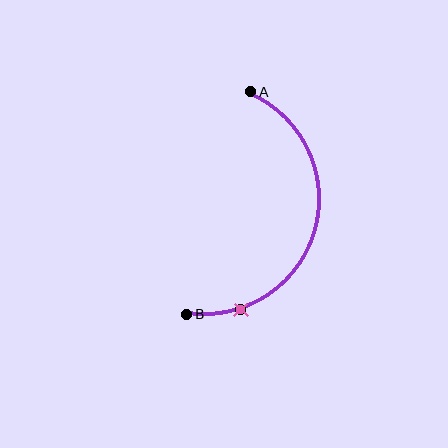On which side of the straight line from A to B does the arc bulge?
The arc bulges to the right of the straight line connecting A and B.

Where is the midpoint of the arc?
The arc midpoint is the point on the curve farthest from the straight line joining A and B. It sits to the right of that line.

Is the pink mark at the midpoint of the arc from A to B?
No. The pink mark lies on the arc but is closer to endpoint B. The arc midpoint would be at the point on the curve equidistant along the arc from both A and B.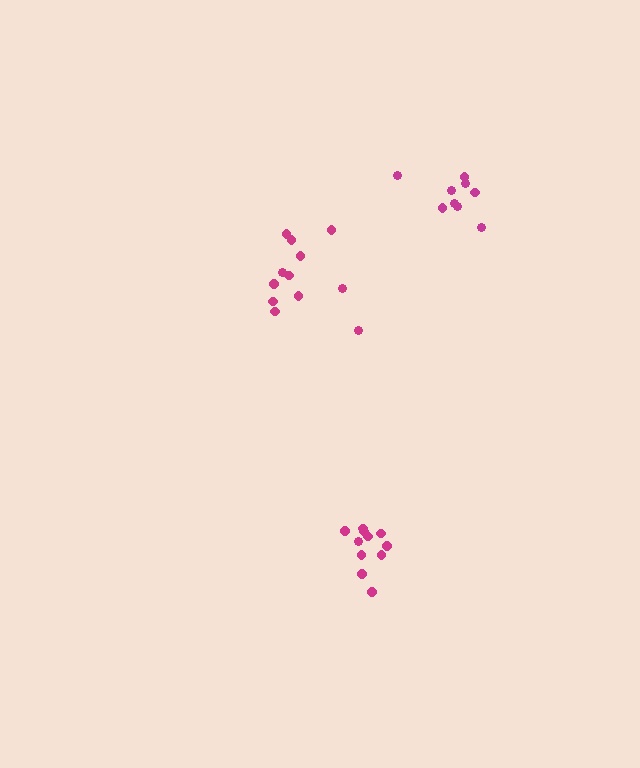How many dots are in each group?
Group 1: 12 dots, Group 2: 11 dots, Group 3: 9 dots (32 total).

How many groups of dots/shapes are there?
There are 3 groups.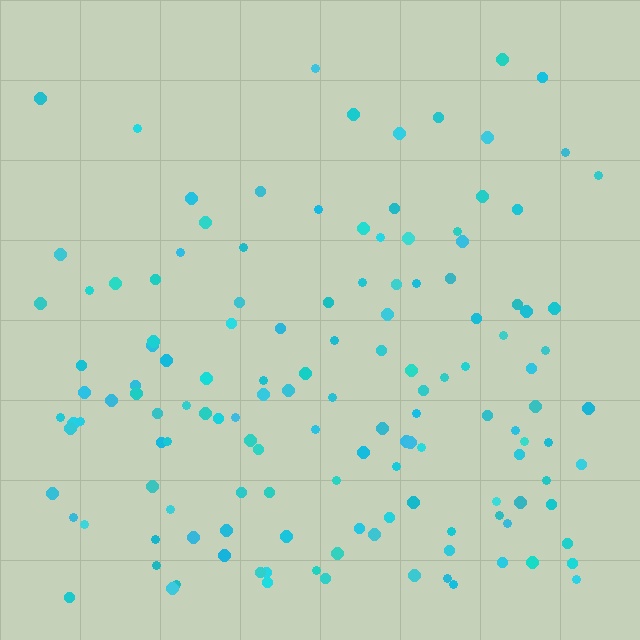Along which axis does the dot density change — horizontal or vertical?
Vertical.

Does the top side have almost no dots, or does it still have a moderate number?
Still a moderate number, just noticeably fewer than the bottom.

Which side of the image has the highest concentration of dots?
The bottom.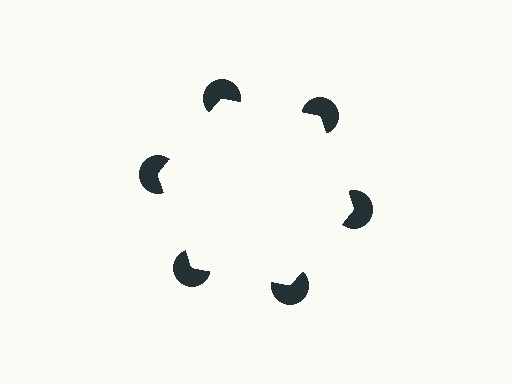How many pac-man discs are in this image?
There are 6 — one at each vertex of the illusory hexagon.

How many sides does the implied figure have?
6 sides.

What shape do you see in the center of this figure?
An illusory hexagon — its edges are inferred from the aligned wedge cuts in the pac-man discs, not physically drawn.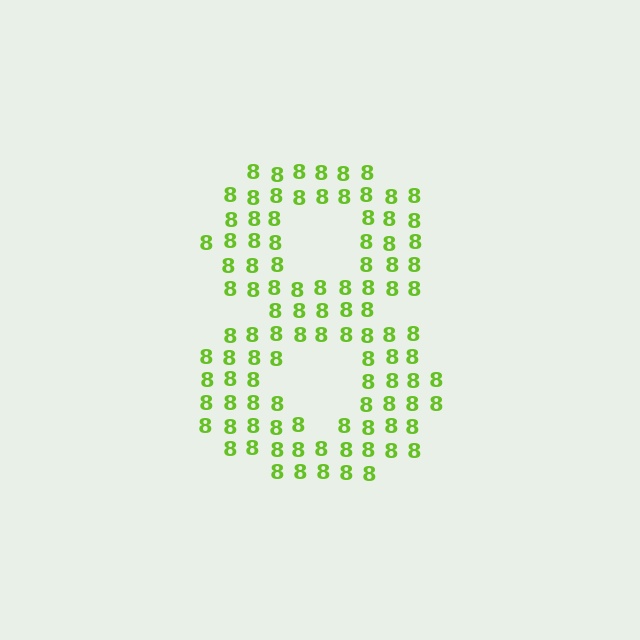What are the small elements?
The small elements are digit 8's.